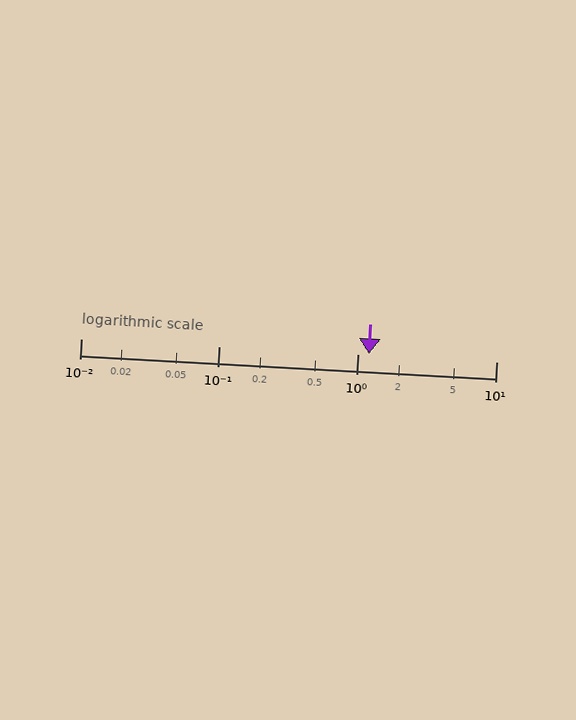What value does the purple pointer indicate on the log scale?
The pointer indicates approximately 1.2.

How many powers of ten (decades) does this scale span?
The scale spans 3 decades, from 0.01 to 10.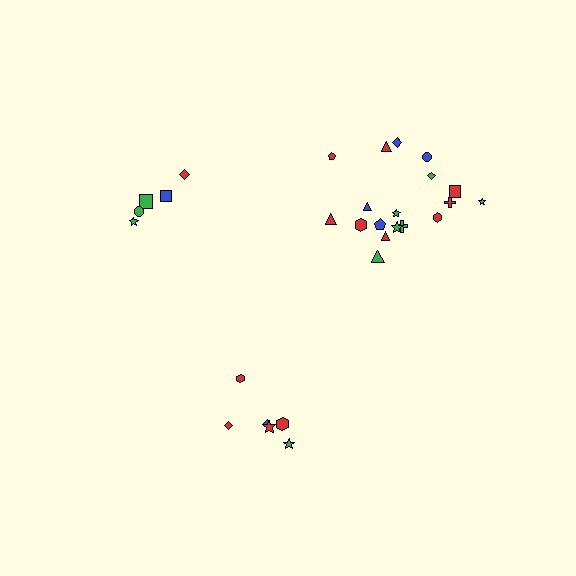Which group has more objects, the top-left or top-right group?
The top-right group.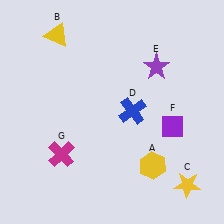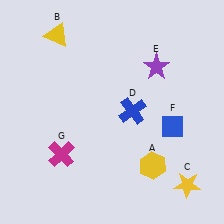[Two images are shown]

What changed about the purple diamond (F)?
In Image 1, F is purple. In Image 2, it changed to blue.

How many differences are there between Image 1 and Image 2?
There is 1 difference between the two images.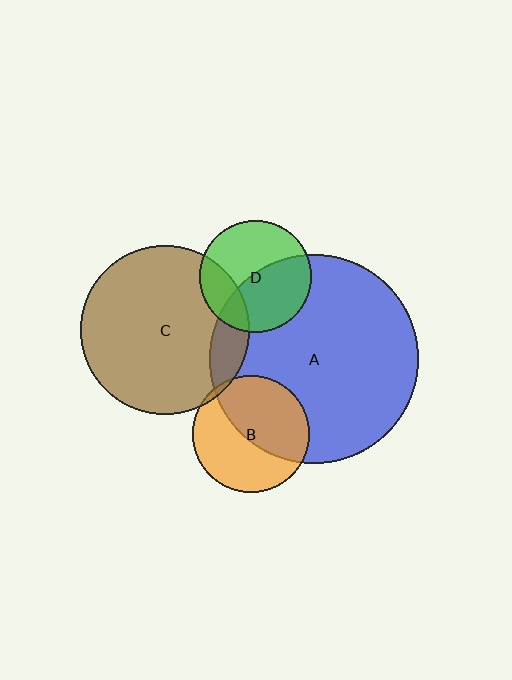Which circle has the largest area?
Circle A (blue).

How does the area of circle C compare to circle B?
Approximately 2.1 times.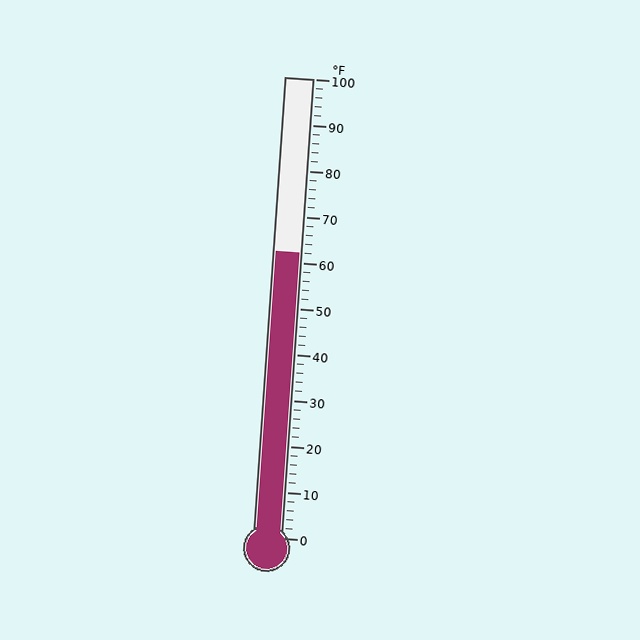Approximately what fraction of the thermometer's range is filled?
The thermometer is filled to approximately 60% of its range.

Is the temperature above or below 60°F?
The temperature is above 60°F.